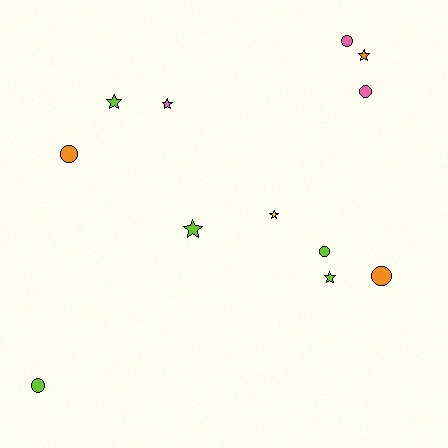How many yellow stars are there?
There is 1 yellow star.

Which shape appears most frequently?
Star, with 6 objects.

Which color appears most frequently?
Lime, with 5 objects.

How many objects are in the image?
There are 12 objects.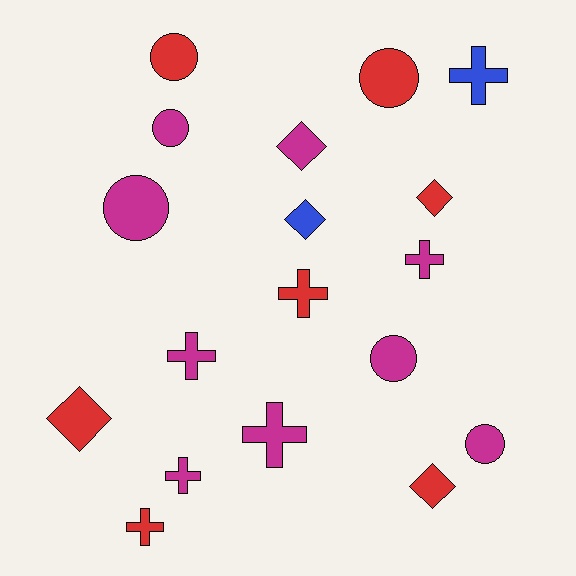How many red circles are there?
There are 2 red circles.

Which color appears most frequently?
Magenta, with 9 objects.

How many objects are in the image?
There are 18 objects.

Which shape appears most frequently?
Cross, with 7 objects.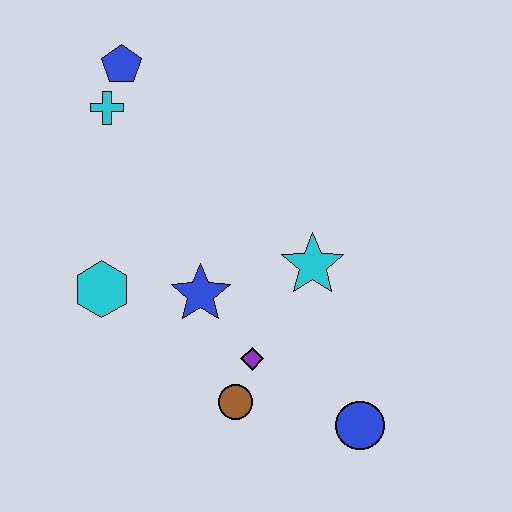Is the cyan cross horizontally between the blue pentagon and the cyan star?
No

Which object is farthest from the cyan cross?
The blue circle is farthest from the cyan cross.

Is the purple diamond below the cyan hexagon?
Yes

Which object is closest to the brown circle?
The purple diamond is closest to the brown circle.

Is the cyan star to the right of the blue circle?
No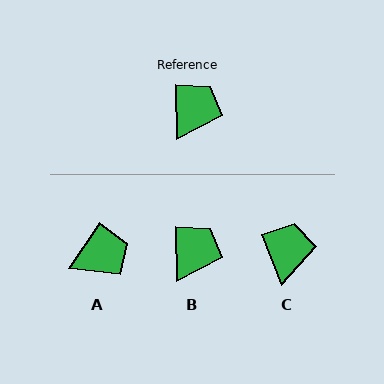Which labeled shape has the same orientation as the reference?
B.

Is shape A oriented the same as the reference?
No, it is off by about 34 degrees.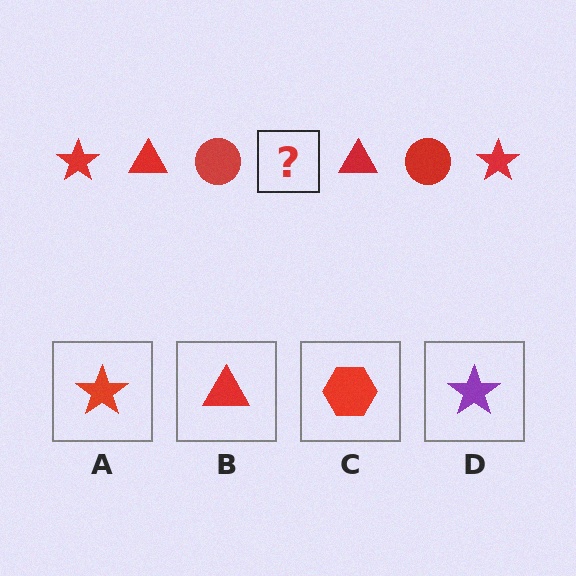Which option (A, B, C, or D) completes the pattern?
A.